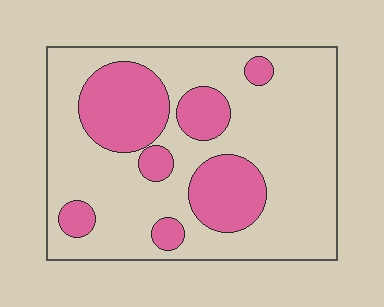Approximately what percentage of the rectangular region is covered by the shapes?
Approximately 30%.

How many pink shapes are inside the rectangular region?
7.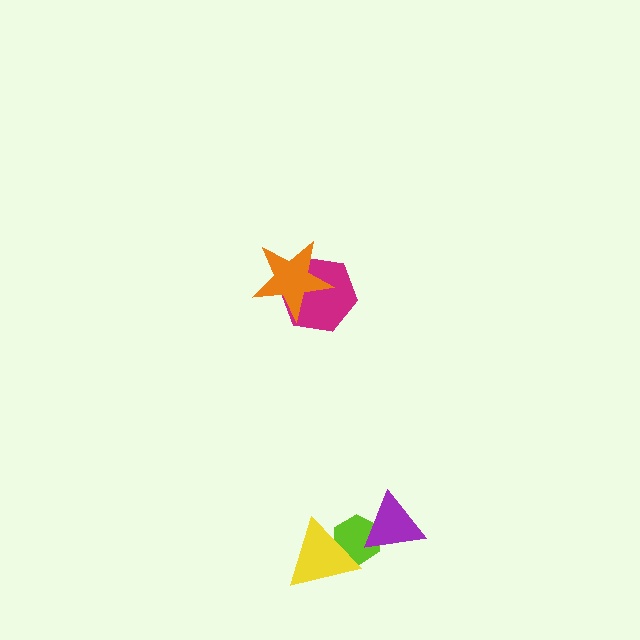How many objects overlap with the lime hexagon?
2 objects overlap with the lime hexagon.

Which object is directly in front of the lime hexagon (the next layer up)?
The yellow triangle is directly in front of the lime hexagon.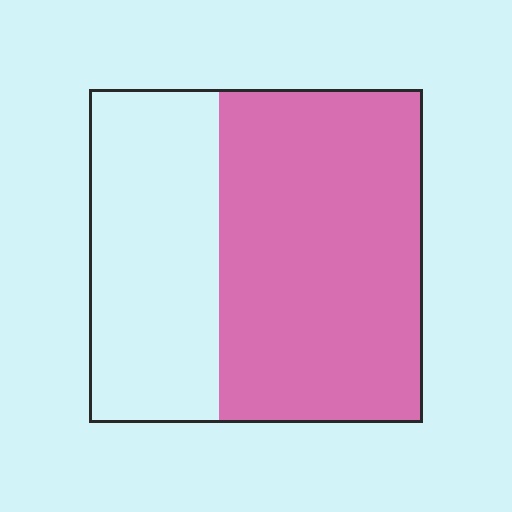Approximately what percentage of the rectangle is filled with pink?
Approximately 60%.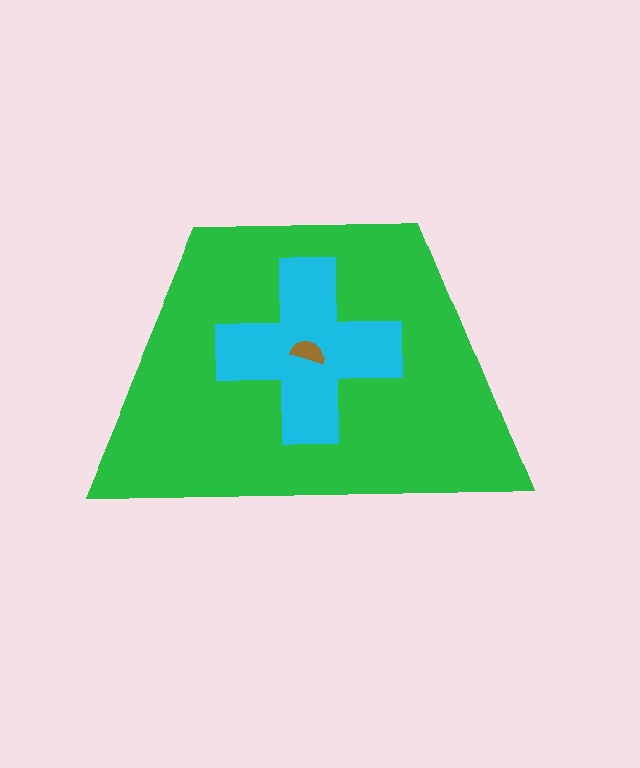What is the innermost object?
The brown semicircle.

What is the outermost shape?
The green trapezoid.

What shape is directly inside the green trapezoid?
The cyan cross.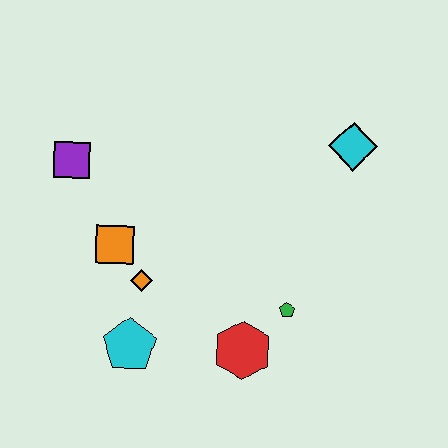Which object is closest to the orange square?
The orange diamond is closest to the orange square.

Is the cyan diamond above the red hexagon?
Yes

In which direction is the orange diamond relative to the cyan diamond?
The orange diamond is to the left of the cyan diamond.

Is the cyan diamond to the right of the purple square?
Yes